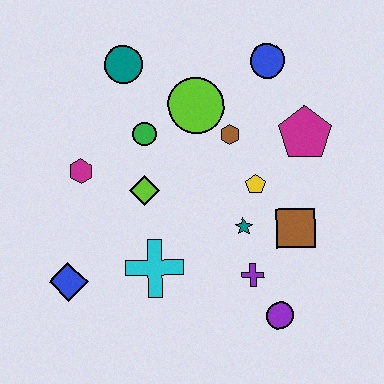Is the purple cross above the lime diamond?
No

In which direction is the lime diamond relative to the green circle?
The lime diamond is below the green circle.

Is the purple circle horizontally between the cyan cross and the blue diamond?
No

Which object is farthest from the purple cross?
The teal circle is farthest from the purple cross.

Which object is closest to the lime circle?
The brown hexagon is closest to the lime circle.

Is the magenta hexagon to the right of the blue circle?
No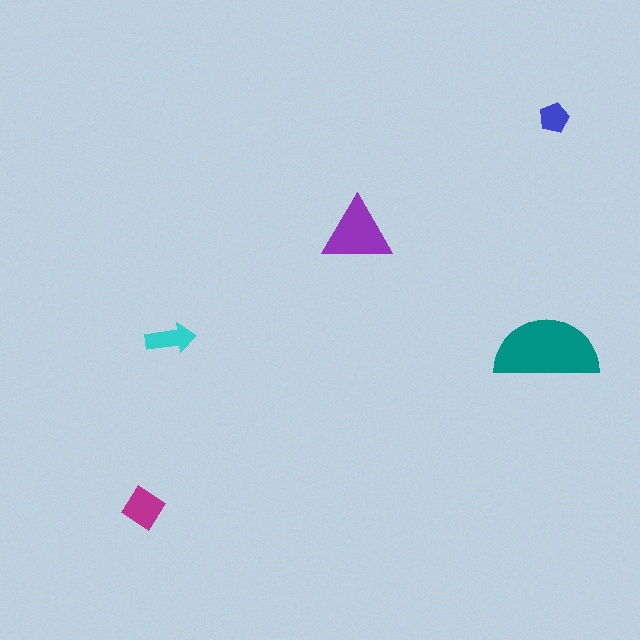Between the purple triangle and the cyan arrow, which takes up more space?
The purple triangle.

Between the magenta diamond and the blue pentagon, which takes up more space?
The magenta diamond.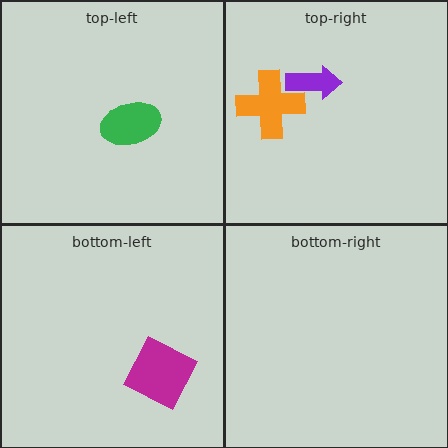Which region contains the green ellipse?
The top-left region.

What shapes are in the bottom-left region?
The magenta square.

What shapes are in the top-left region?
The green ellipse.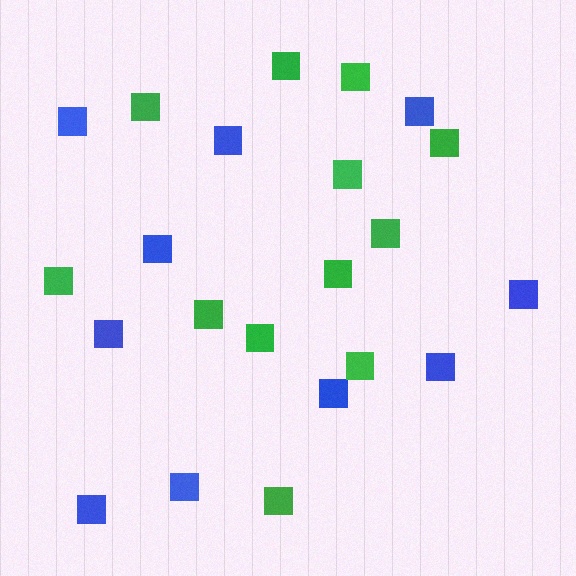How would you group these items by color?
There are 2 groups: one group of blue squares (10) and one group of green squares (12).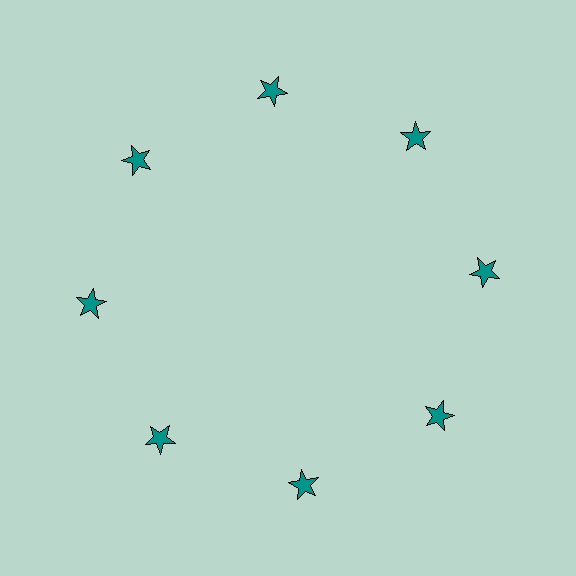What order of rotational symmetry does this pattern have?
This pattern has 8-fold rotational symmetry.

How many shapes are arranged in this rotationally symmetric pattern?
There are 8 shapes, arranged in 8 groups of 1.